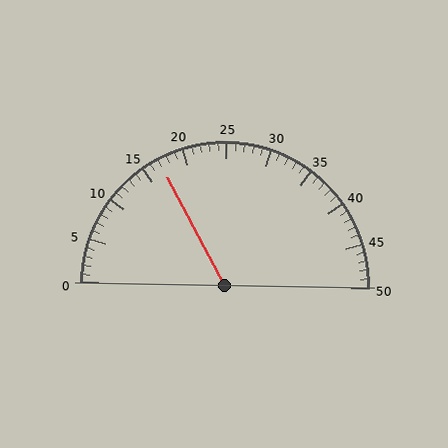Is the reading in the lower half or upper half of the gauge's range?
The reading is in the lower half of the range (0 to 50).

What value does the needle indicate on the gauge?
The needle indicates approximately 17.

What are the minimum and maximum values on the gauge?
The gauge ranges from 0 to 50.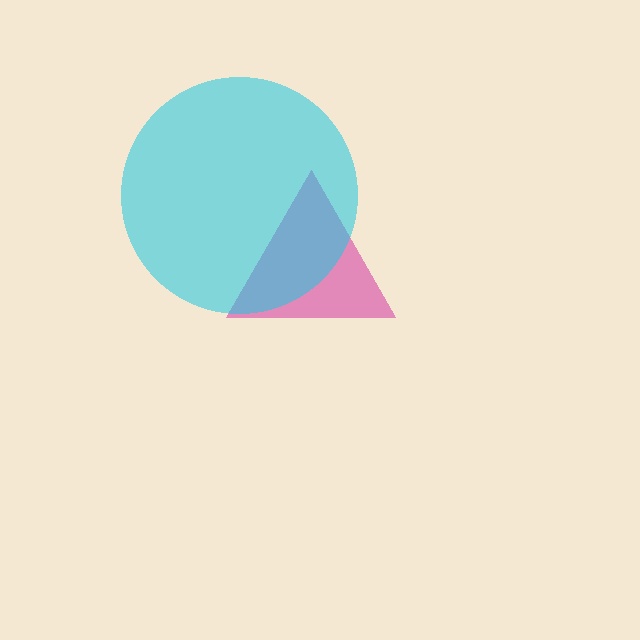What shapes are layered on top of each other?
The layered shapes are: a magenta triangle, a cyan circle.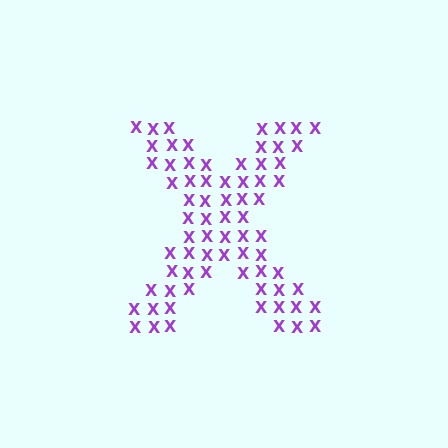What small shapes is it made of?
It is made of small letter X's.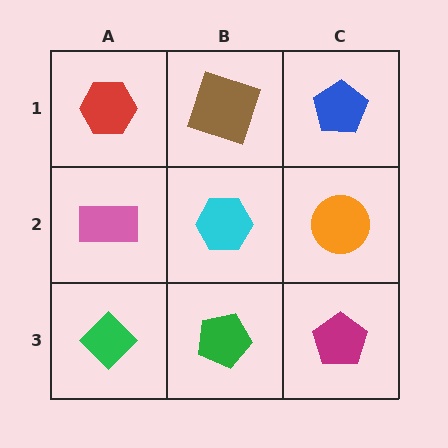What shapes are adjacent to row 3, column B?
A cyan hexagon (row 2, column B), a green diamond (row 3, column A), a magenta pentagon (row 3, column C).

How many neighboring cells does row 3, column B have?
3.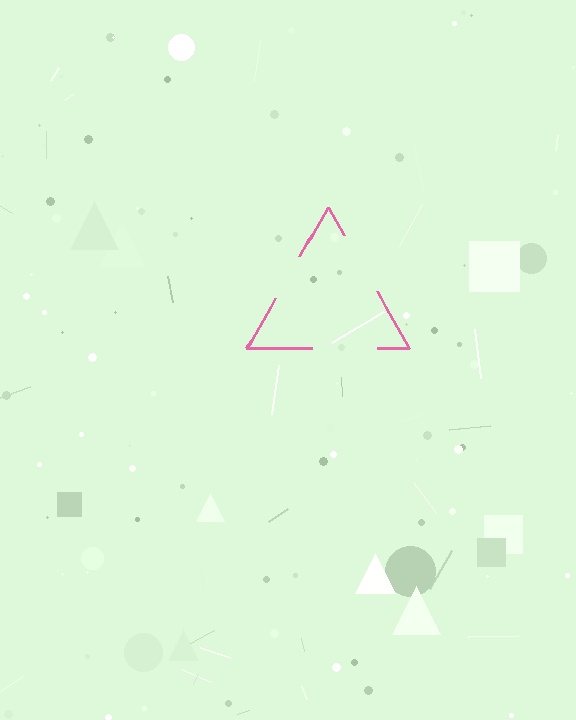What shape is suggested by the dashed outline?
The dashed outline suggests a triangle.